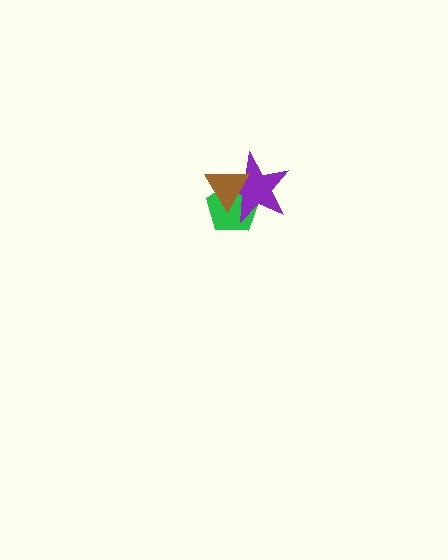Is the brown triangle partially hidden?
No, no other shape covers it.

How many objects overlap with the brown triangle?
2 objects overlap with the brown triangle.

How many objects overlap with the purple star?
2 objects overlap with the purple star.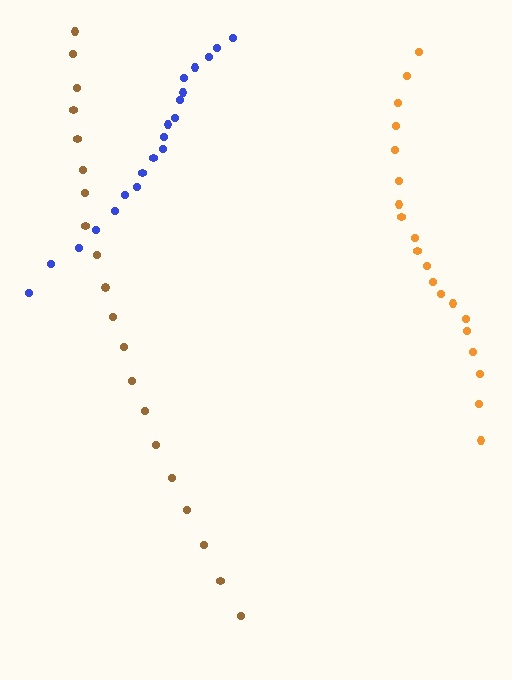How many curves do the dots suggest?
There are 3 distinct paths.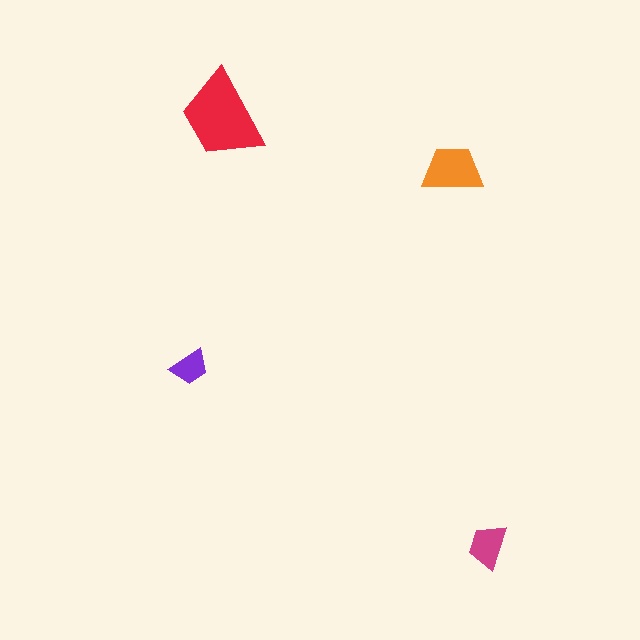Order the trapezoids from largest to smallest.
the red one, the orange one, the magenta one, the purple one.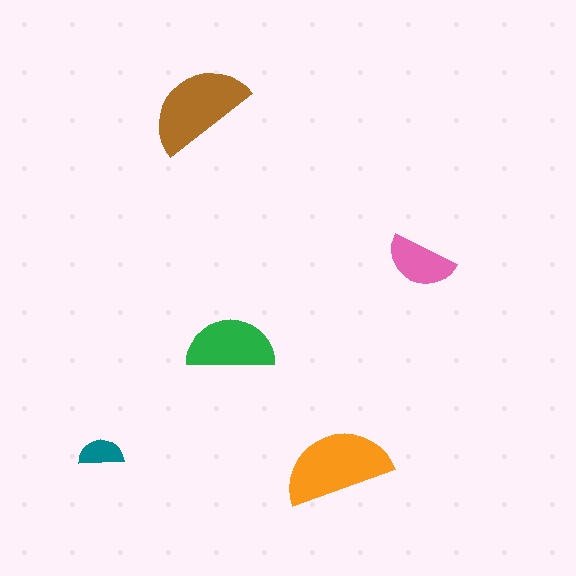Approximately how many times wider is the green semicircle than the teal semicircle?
About 2 times wider.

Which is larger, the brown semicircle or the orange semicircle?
The orange one.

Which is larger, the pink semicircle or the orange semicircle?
The orange one.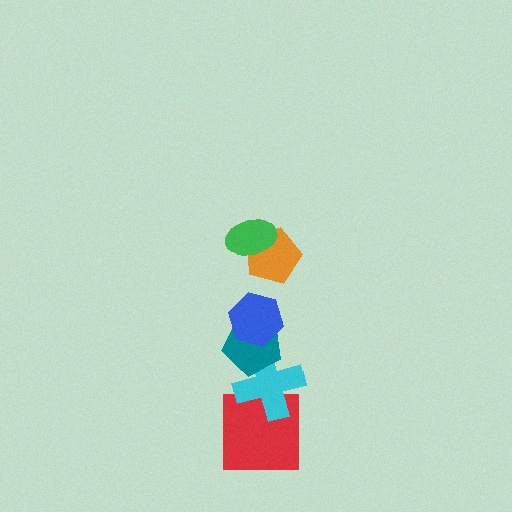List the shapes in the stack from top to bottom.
From top to bottom: the green ellipse, the orange pentagon, the blue hexagon, the teal pentagon, the cyan cross, the red square.